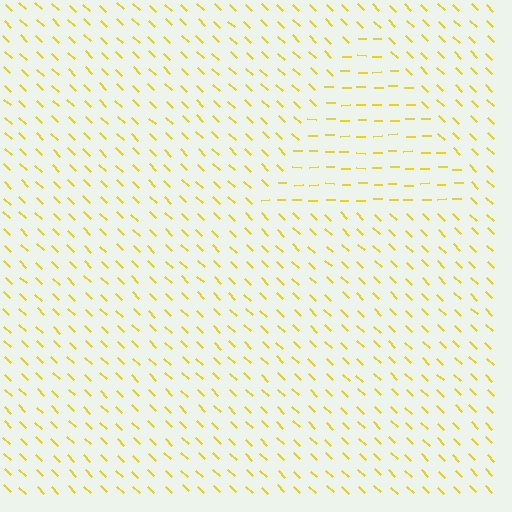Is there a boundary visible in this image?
Yes, there is a texture boundary formed by a change in line orientation.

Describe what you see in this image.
The image is filled with small yellow line segments. A triangle region in the image has lines oriented differently from the surrounding lines, creating a visible texture boundary.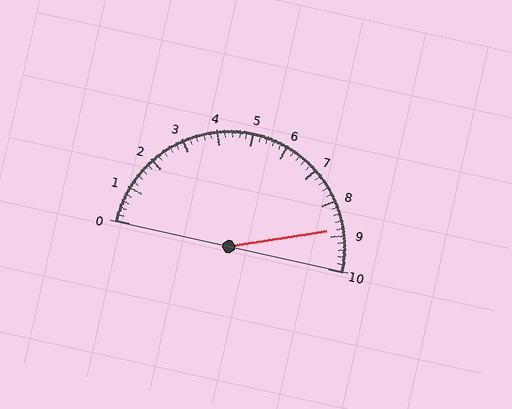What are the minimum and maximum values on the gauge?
The gauge ranges from 0 to 10.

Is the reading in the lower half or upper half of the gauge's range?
The reading is in the upper half of the range (0 to 10).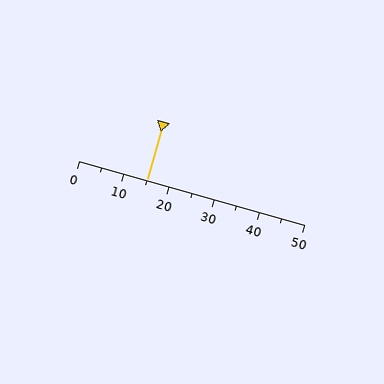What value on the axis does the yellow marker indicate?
The marker indicates approximately 15.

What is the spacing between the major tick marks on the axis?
The major ticks are spaced 10 apart.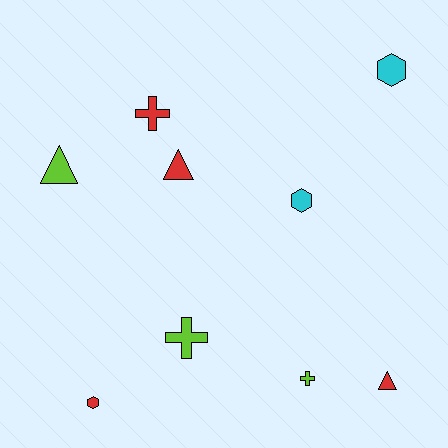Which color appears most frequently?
Red, with 4 objects.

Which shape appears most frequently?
Cross, with 3 objects.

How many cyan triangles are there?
There are no cyan triangles.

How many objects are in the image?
There are 9 objects.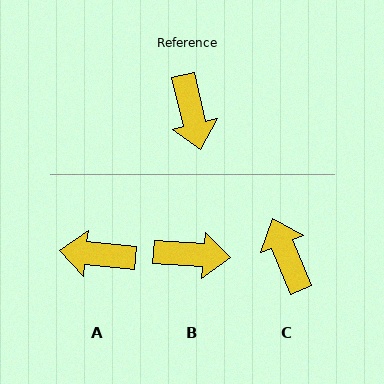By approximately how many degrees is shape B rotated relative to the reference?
Approximately 73 degrees counter-clockwise.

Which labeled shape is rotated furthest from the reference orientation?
C, about 171 degrees away.